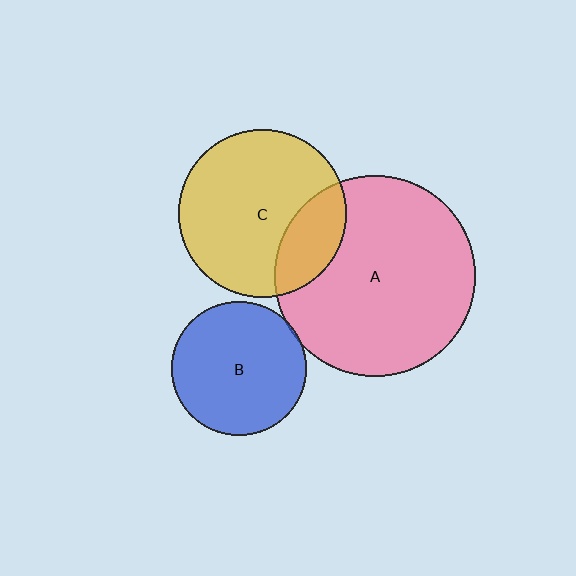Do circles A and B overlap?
Yes.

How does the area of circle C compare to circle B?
Approximately 1.6 times.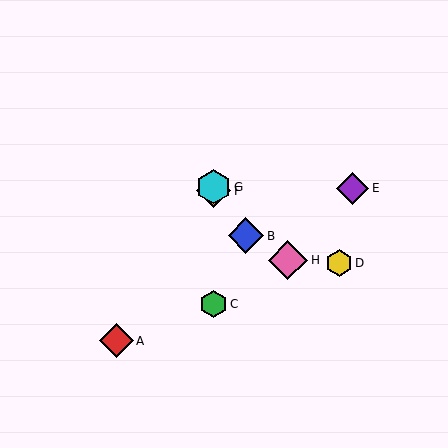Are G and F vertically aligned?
Yes, both are at x≈213.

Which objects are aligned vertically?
Objects C, F, G are aligned vertically.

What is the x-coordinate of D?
Object D is at x≈339.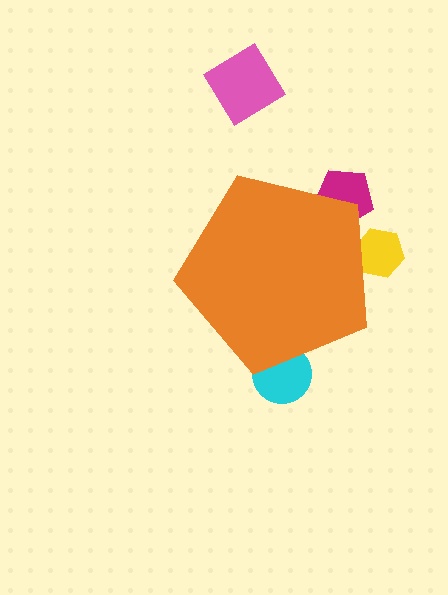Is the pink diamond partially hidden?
No, the pink diamond is fully visible.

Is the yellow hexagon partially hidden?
Yes, the yellow hexagon is partially hidden behind the orange pentagon.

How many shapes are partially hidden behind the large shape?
3 shapes are partially hidden.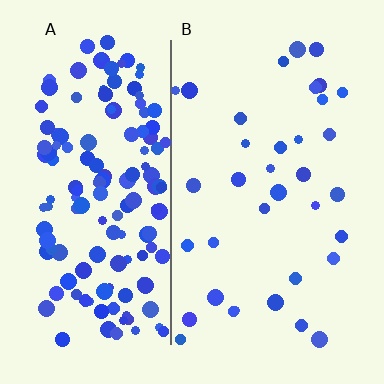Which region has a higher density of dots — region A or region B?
A (the left).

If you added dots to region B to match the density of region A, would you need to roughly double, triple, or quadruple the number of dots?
Approximately quadruple.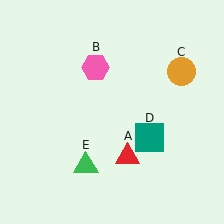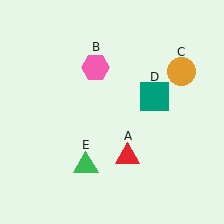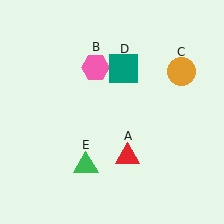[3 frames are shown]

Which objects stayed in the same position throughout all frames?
Red triangle (object A) and pink hexagon (object B) and orange circle (object C) and green triangle (object E) remained stationary.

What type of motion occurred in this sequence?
The teal square (object D) rotated counterclockwise around the center of the scene.